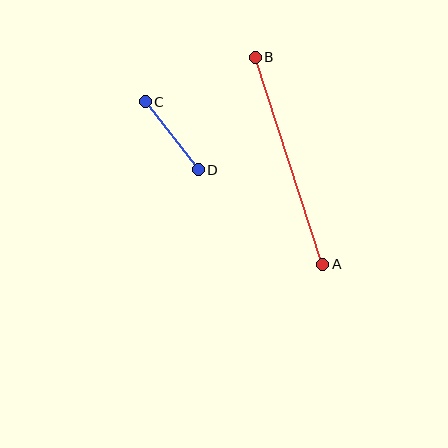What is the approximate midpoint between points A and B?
The midpoint is at approximately (289, 161) pixels.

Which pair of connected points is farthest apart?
Points A and B are farthest apart.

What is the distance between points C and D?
The distance is approximately 86 pixels.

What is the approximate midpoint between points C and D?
The midpoint is at approximately (172, 136) pixels.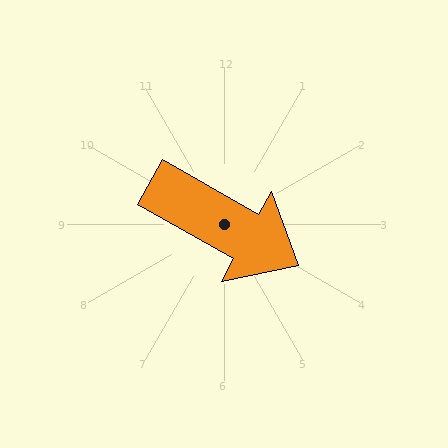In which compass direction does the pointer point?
Southeast.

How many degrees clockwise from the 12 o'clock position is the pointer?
Approximately 119 degrees.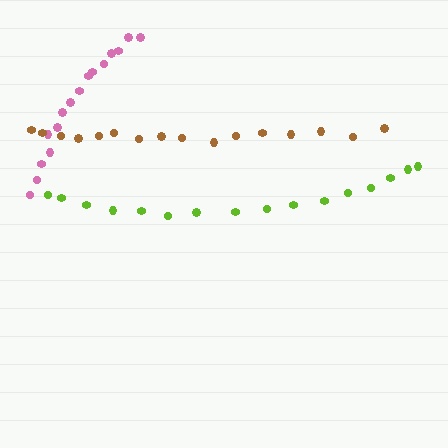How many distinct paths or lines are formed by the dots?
There are 3 distinct paths.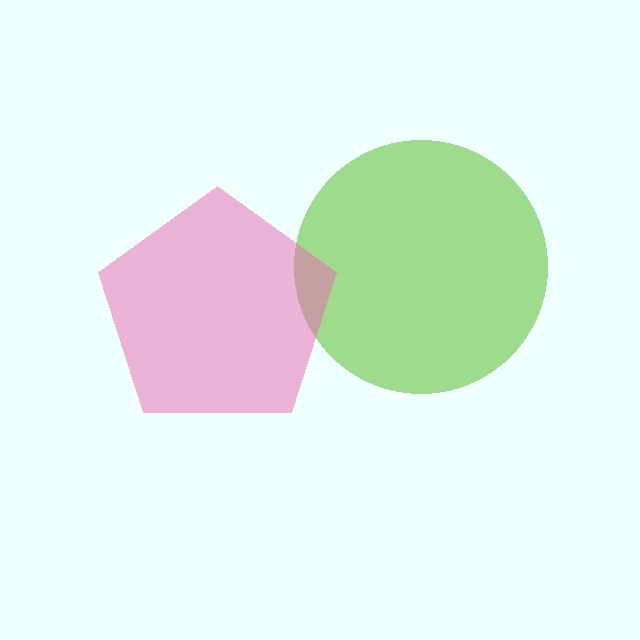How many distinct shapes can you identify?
There are 2 distinct shapes: a lime circle, a pink pentagon.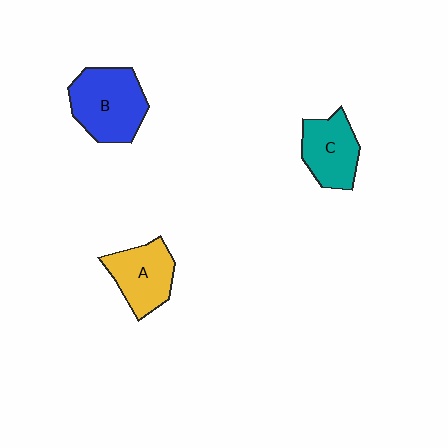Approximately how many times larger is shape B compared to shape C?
Approximately 1.3 times.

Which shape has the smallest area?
Shape C (teal).